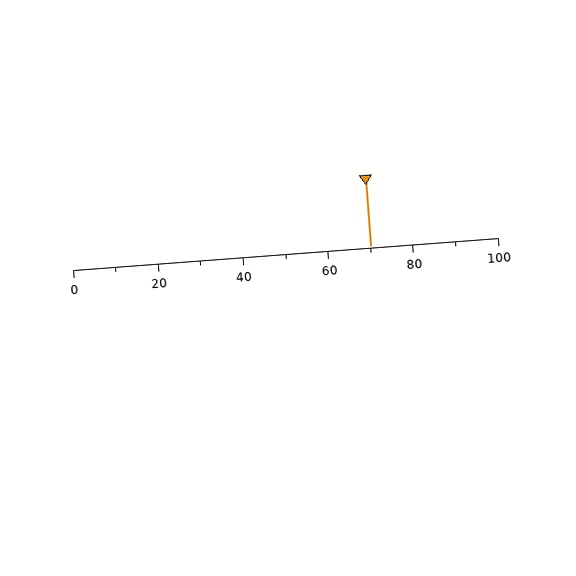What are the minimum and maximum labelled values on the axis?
The axis runs from 0 to 100.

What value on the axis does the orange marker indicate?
The marker indicates approximately 70.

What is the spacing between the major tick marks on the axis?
The major ticks are spaced 20 apart.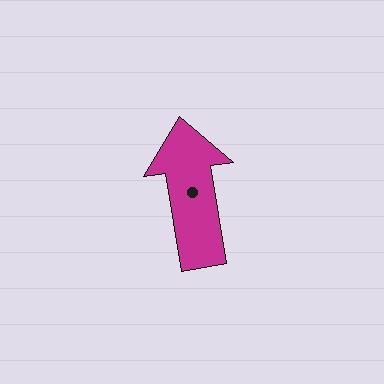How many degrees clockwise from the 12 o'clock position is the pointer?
Approximately 351 degrees.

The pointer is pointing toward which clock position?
Roughly 12 o'clock.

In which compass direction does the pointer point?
North.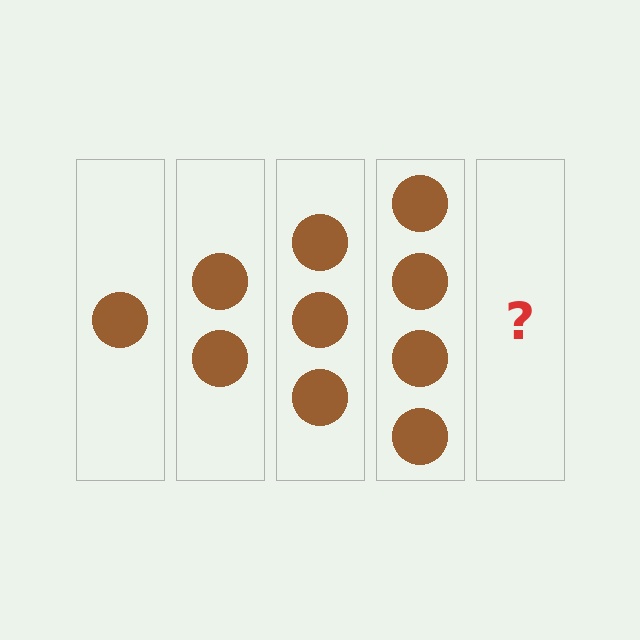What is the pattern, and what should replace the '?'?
The pattern is that each step adds one more circle. The '?' should be 5 circles.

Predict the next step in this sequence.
The next step is 5 circles.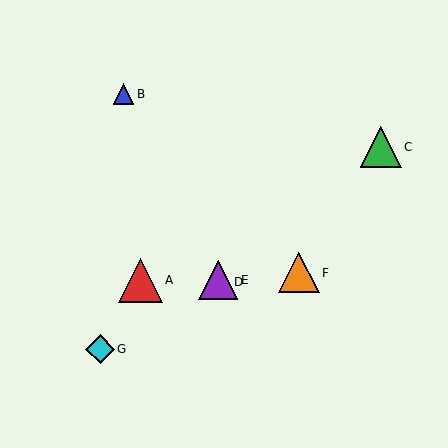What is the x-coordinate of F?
Object F is at x≈299.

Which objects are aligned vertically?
Objects D, E are aligned vertically.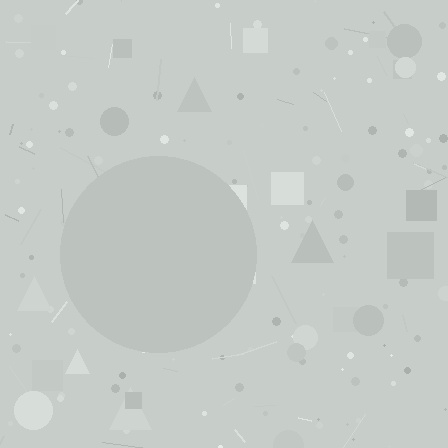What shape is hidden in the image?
A circle is hidden in the image.